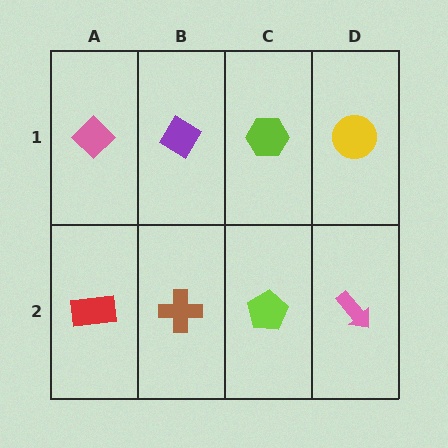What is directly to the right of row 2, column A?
A brown cross.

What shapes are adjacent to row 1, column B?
A brown cross (row 2, column B), a pink diamond (row 1, column A), a lime hexagon (row 1, column C).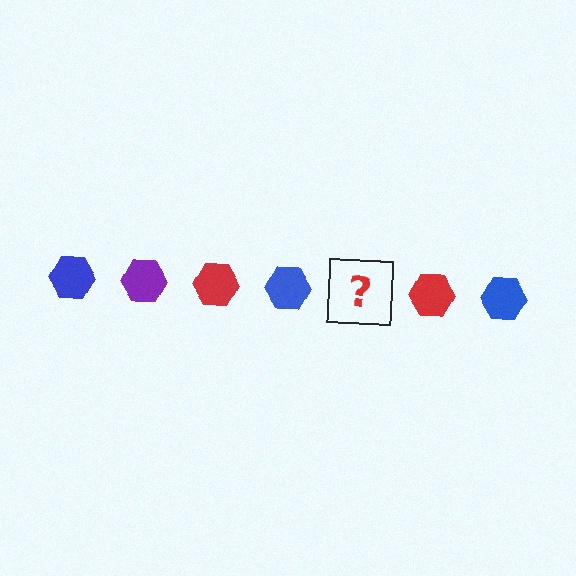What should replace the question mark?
The question mark should be replaced with a purple hexagon.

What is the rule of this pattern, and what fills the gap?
The rule is that the pattern cycles through blue, purple, red hexagons. The gap should be filled with a purple hexagon.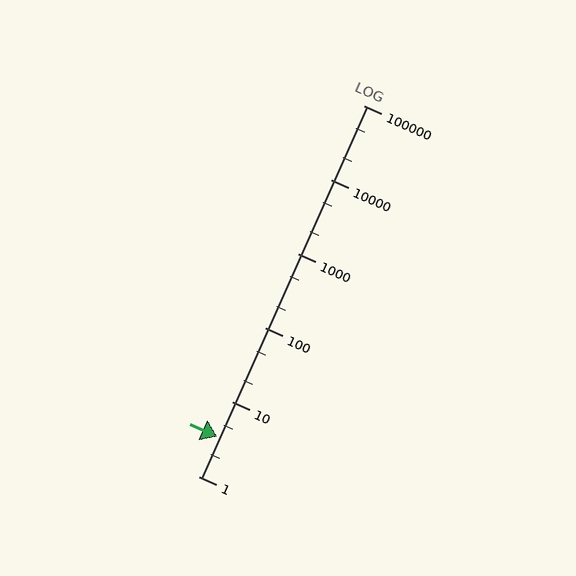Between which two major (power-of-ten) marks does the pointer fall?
The pointer is between 1 and 10.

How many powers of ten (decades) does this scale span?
The scale spans 5 decades, from 1 to 100000.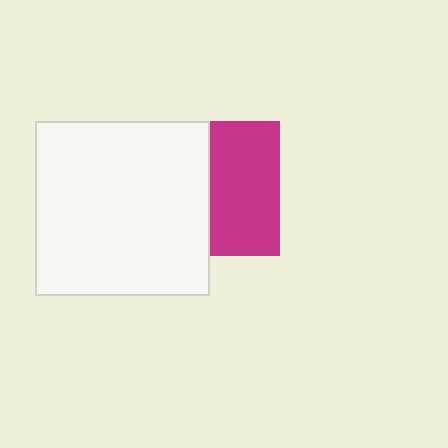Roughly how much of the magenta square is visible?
About half of it is visible (roughly 52%).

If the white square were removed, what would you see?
You would see the complete magenta square.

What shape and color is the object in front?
The object in front is a white square.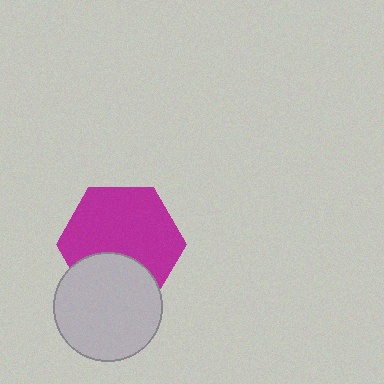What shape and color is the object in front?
The object in front is a light gray circle.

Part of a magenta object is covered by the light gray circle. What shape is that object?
It is a hexagon.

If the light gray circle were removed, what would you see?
You would see the complete magenta hexagon.